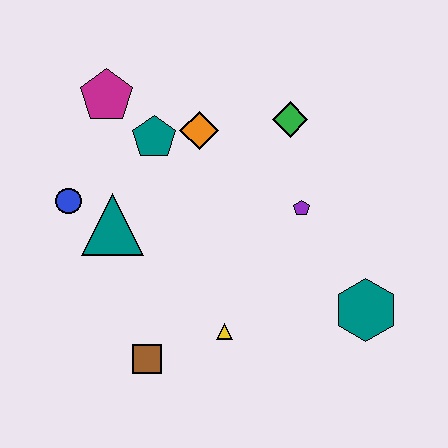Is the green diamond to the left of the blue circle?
No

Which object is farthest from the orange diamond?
The teal hexagon is farthest from the orange diamond.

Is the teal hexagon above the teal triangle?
No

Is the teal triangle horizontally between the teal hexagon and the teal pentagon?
No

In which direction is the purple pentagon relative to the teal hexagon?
The purple pentagon is above the teal hexagon.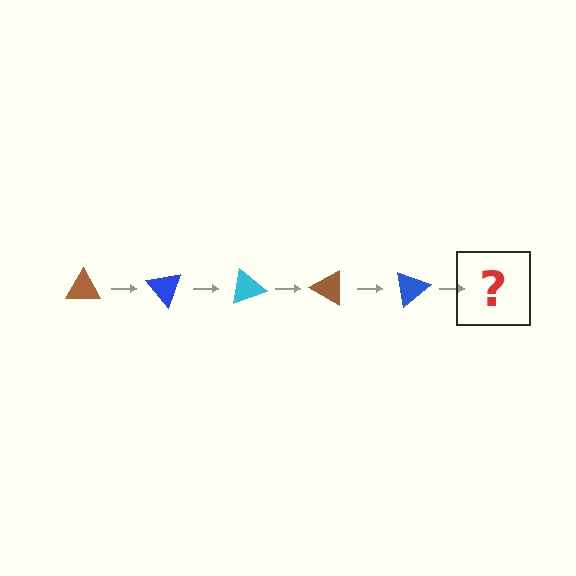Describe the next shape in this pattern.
It should be a cyan triangle, rotated 250 degrees from the start.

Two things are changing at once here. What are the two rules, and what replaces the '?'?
The two rules are that it rotates 50 degrees each step and the color cycles through brown, blue, and cyan. The '?' should be a cyan triangle, rotated 250 degrees from the start.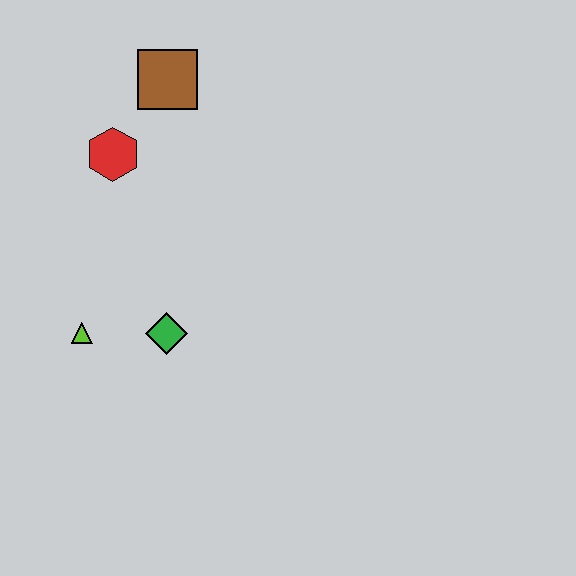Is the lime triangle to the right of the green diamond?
No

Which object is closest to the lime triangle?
The green diamond is closest to the lime triangle.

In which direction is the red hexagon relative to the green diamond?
The red hexagon is above the green diamond.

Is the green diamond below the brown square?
Yes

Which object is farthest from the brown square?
The lime triangle is farthest from the brown square.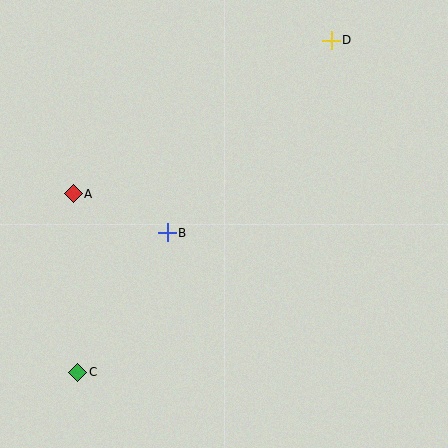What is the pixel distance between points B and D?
The distance between B and D is 253 pixels.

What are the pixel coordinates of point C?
Point C is at (78, 372).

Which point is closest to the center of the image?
Point B at (167, 233) is closest to the center.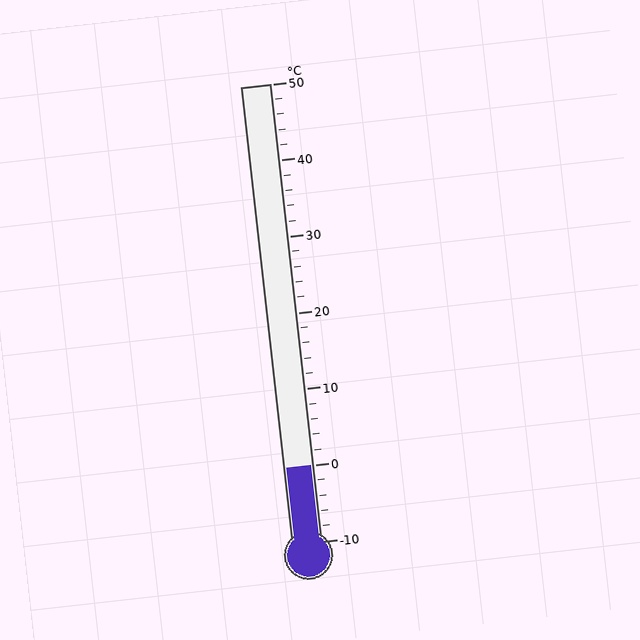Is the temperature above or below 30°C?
The temperature is below 30°C.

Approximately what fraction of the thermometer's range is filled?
The thermometer is filled to approximately 15% of its range.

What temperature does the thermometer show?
The thermometer shows approximately 0°C.